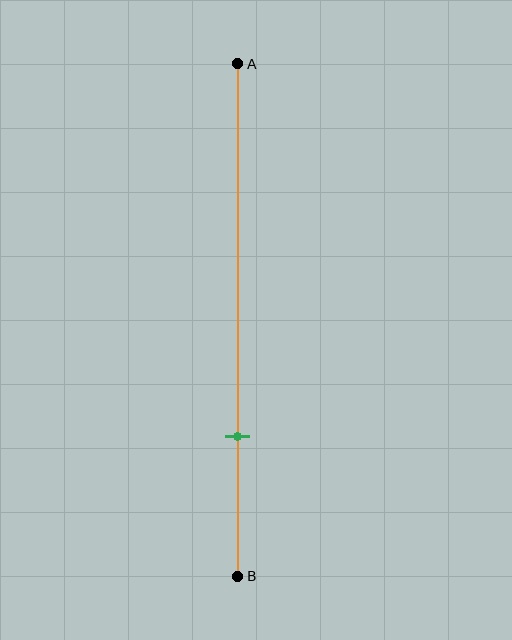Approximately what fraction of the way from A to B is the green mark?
The green mark is approximately 75% of the way from A to B.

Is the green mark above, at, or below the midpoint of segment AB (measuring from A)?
The green mark is below the midpoint of segment AB.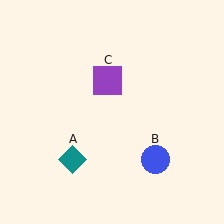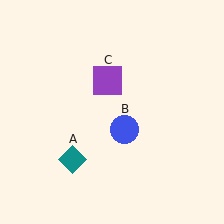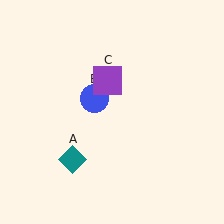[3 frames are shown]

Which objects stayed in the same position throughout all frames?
Teal diamond (object A) and purple square (object C) remained stationary.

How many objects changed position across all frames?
1 object changed position: blue circle (object B).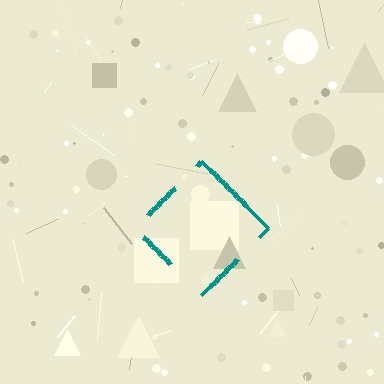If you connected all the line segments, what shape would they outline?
They would outline a diamond.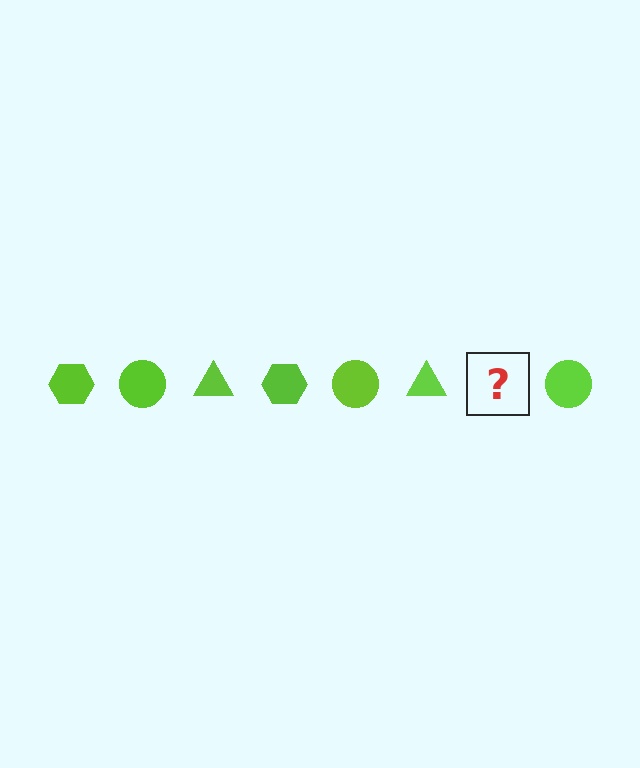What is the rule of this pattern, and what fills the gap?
The rule is that the pattern cycles through hexagon, circle, triangle shapes in lime. The gap should be filled with a lime hexagon.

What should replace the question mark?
The question mark should be replaced with a lime hexagon.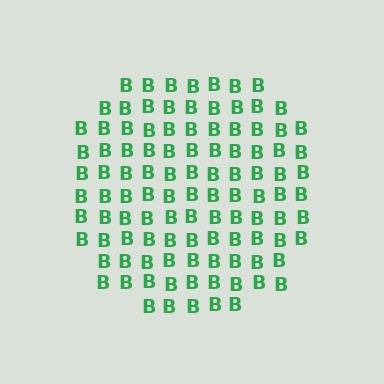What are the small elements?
The small elements are letter B's.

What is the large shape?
The large shape is a circle.